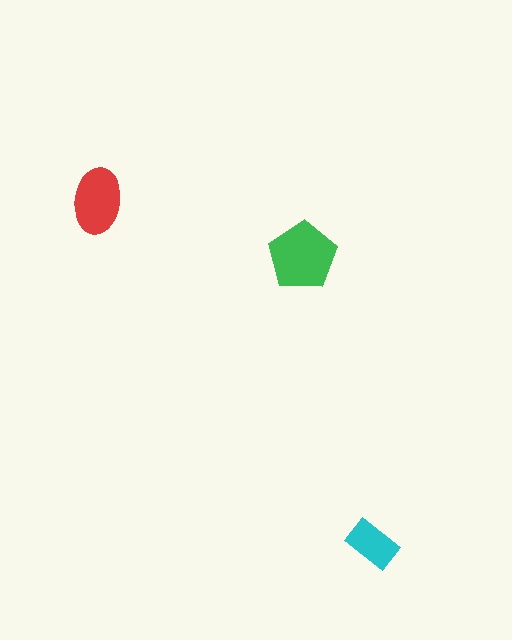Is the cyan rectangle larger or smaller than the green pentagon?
Smaller.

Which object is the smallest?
The cyan rectangle.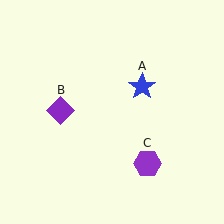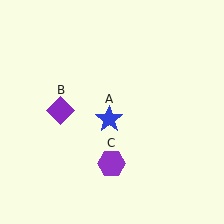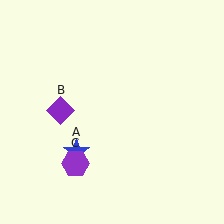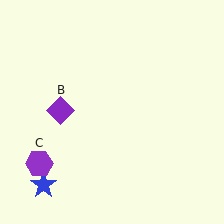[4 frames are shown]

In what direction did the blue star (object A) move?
The blue star (object A) moved down and to the left.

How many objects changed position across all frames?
2 objects changed position: blue star (object A), purple hexagon (object C).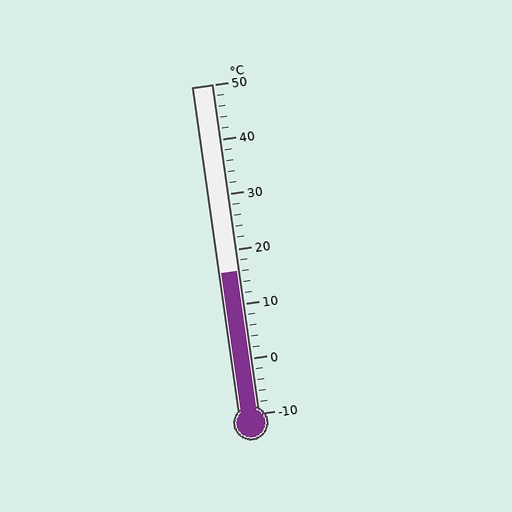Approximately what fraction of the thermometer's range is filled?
The thermometer is filled to approximately 45% of its range.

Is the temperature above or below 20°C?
The temperature is below 20°C.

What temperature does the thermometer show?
The thermometer shows approximately 16°C.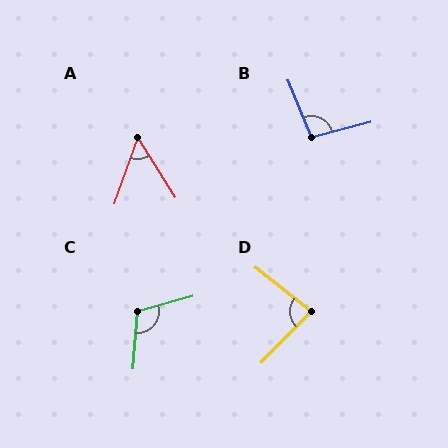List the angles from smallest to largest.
A (51°), D (84°), B (97°), C (111°).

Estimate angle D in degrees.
Approximately 84 degrees.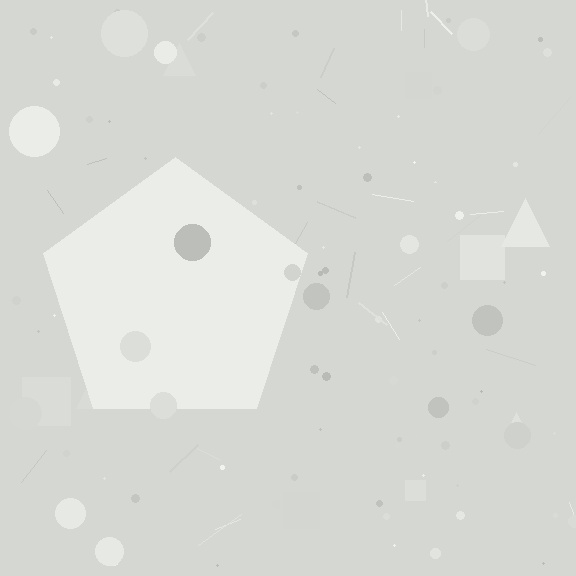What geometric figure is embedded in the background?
A pentagon is embedded in the background.